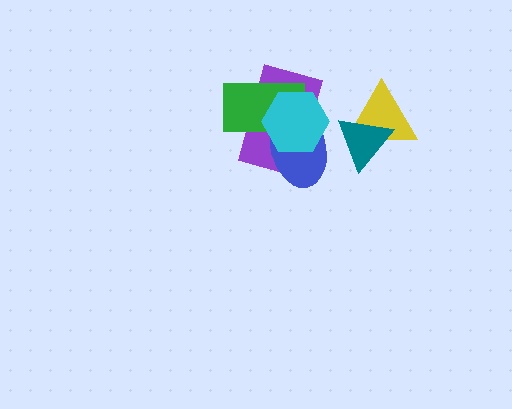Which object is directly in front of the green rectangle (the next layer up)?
The blue ellipse is directly in front of the green rectangle.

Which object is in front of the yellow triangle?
The teal triangle is in front of the yellow triangle.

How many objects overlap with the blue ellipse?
4 objects overlap with the blue ellipse.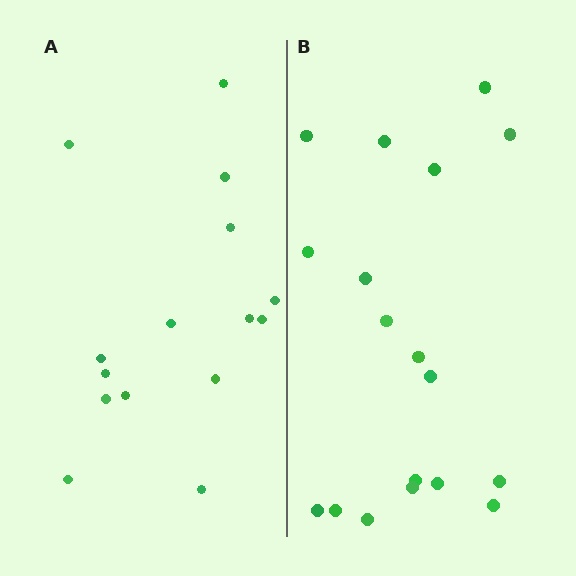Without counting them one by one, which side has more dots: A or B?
Region B (the right region) has more dots.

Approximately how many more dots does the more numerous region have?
Region B has just a few more — roughly 2 or 3 more dots than region A.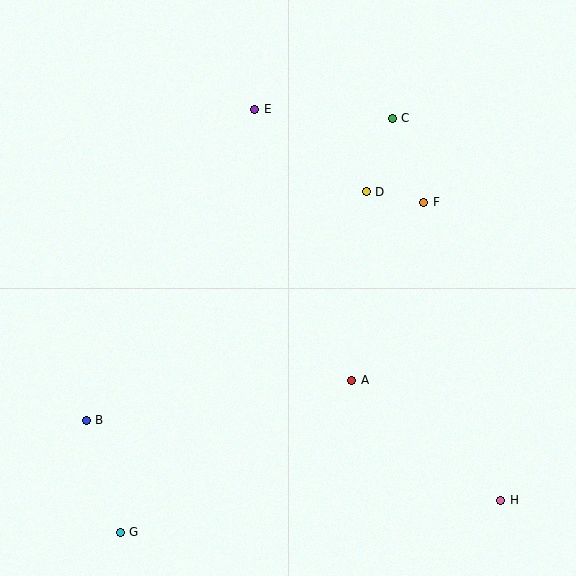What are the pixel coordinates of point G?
Point G is at (120, 532).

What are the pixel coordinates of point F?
Point F is at (424, 202).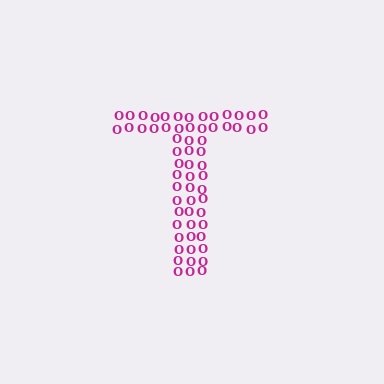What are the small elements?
The small elements are letter O's.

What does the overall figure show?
The overall figure shows the letter T.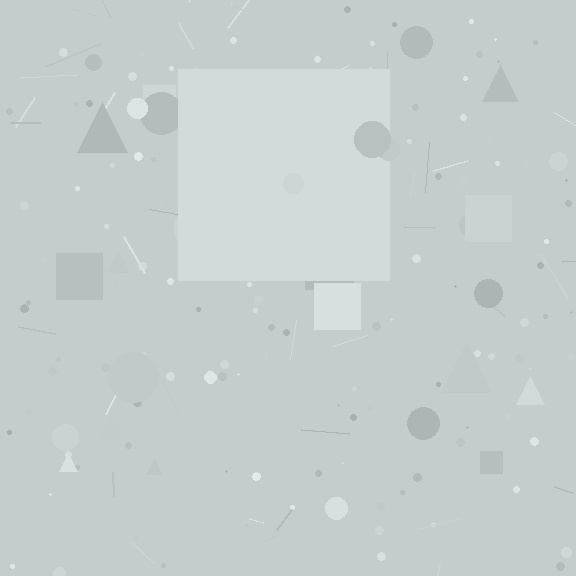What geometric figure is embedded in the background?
A square is embedded in the background.